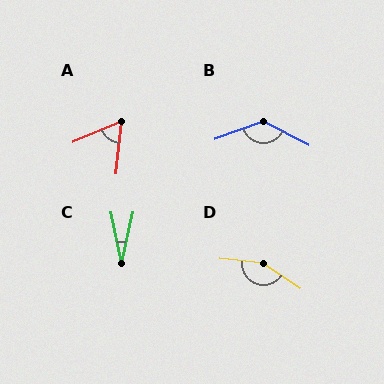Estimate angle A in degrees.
Approximately 61 degrees.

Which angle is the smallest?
C, at approximately 24 degrees.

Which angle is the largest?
D, at approximately 152 degrees.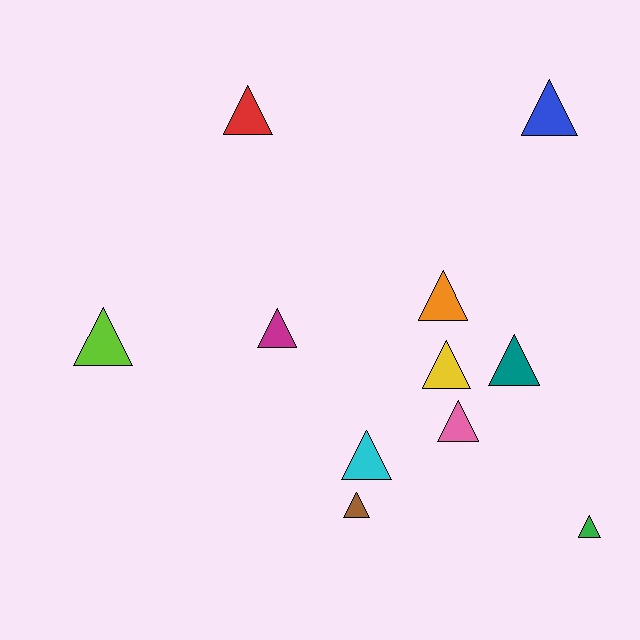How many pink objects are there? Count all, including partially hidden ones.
There is 1 pink object.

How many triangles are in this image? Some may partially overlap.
There are 11 triangles.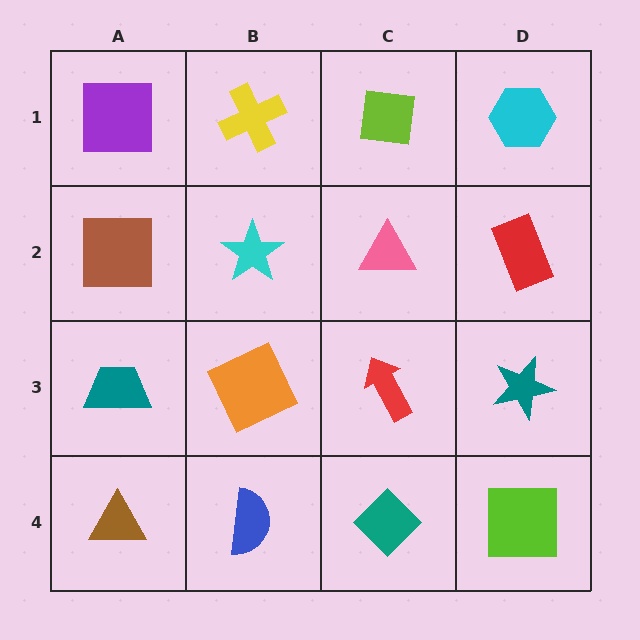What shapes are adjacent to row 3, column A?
A brown square (row 2, column A), a brown triangle (row 4, column A), an orange square (row 3, column B).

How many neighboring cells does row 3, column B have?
4.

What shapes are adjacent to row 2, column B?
A yellow cross (row 1, column B), an orange square (row 3, column B), a brown square (row 2, column A), a pink triangle (row 2, column C).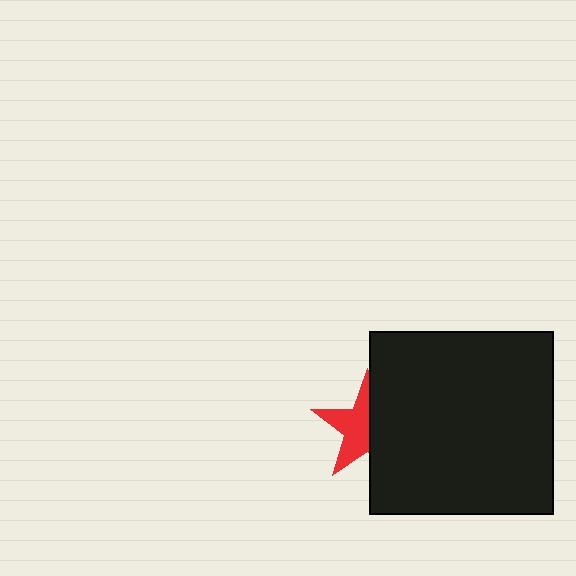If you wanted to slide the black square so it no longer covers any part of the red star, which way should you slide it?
Slide it right — that is the most direct way to separate the two shapes.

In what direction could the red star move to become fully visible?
The red star could move left. That would shift it out from behind the black square entirely.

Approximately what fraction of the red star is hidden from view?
Roughly 46% of the red star is hidden behind the black square.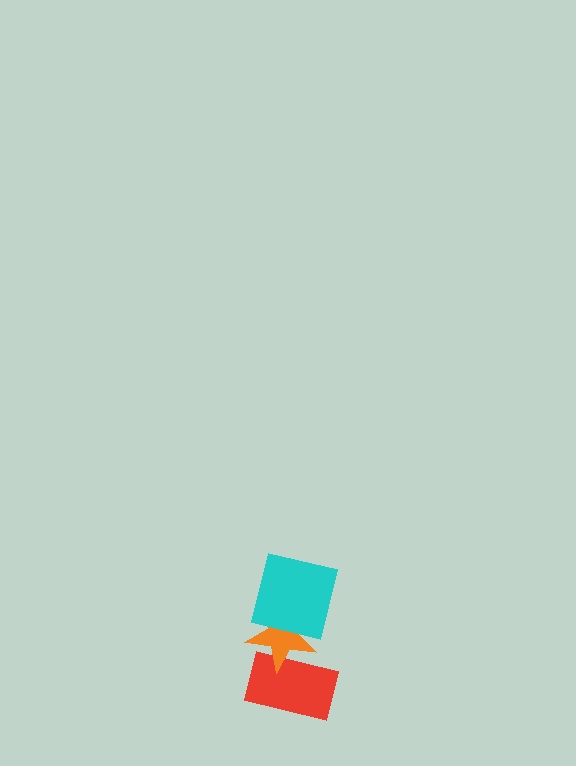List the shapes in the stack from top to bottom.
From top to bottom: the cyan square, the orange star, the red rectangle.